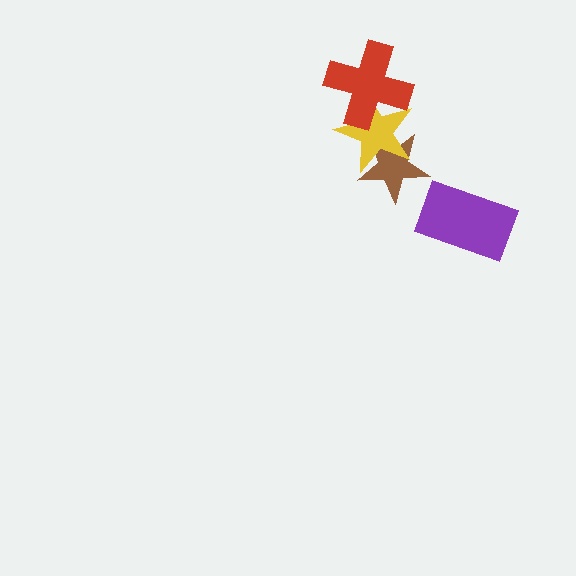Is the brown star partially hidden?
Yes, it is partially covered by another shape.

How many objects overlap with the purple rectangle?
0 objects overlap with the purple rectangle.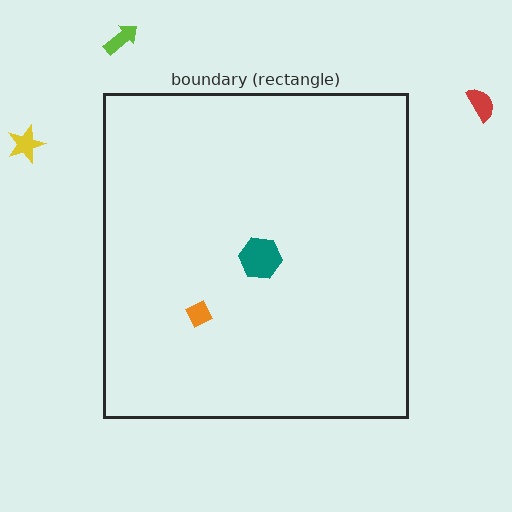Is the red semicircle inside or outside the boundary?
Outside.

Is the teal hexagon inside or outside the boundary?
Inside.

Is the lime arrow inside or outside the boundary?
Outside.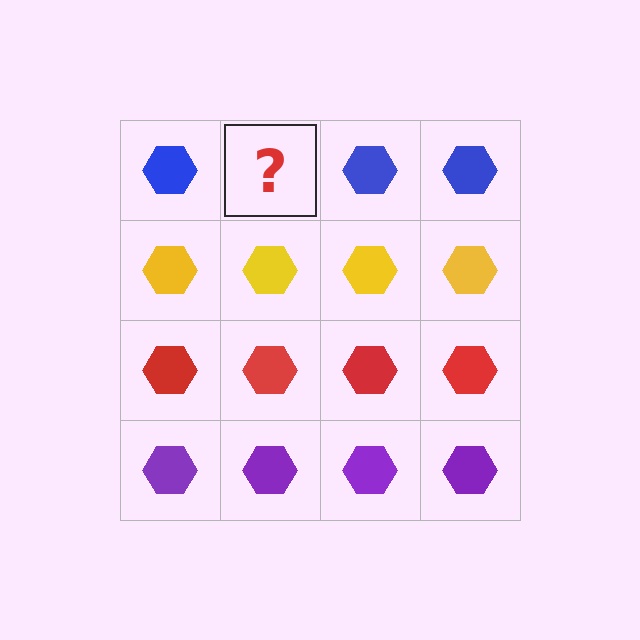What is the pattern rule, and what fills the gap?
The rule is that each row has a consistent color. The gap should be filled with a blue hexagon.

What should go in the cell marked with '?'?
The missing cell should contain a blue hexagon.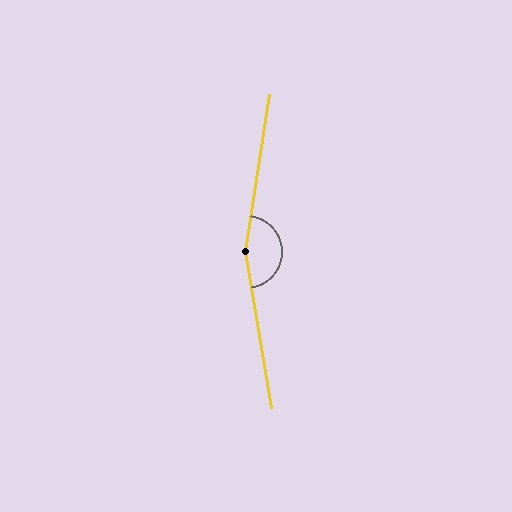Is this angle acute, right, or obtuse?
It is obtuse.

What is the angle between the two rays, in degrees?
Approximately 162 degrees.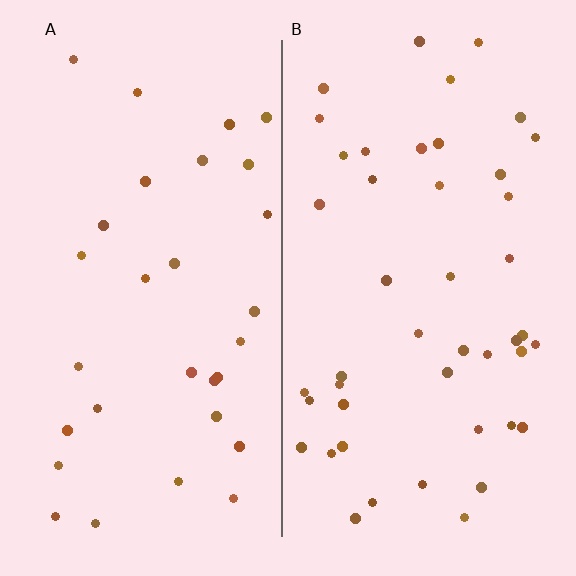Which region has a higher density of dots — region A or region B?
B (the right).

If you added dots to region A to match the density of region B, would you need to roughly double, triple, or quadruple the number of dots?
Approximately double.